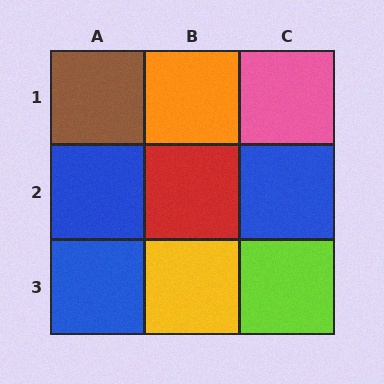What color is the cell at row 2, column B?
Red.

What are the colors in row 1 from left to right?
Brown, orange, pink.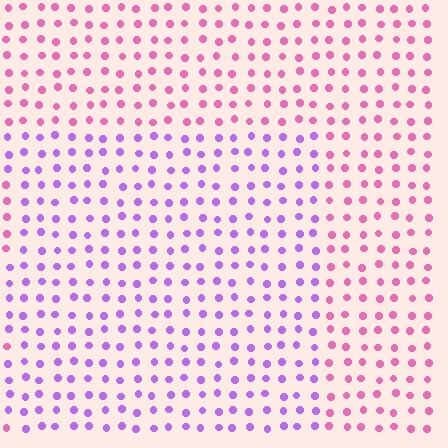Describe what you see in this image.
The image is filled with small pink elements in a uniform arrangement. A rectangle-shaped region is visible where the elements are tinted to a slightly different hue, forming a subtle color boundary.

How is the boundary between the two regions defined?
The boundary is defined purely by a slight shift in hue (about 49 degrees). Spacing, size, and orientation are identical on both sides.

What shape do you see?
I see a rectangle.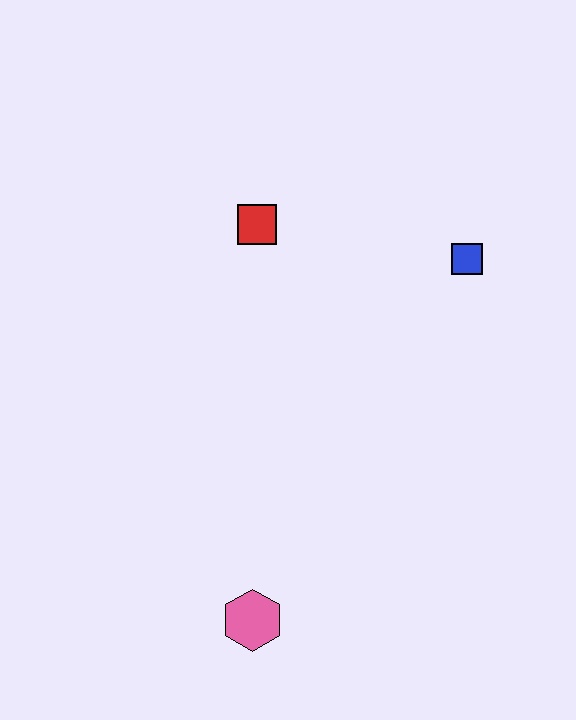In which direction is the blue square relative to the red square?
The blue square is to the right of the red square.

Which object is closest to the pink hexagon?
The red square is closest to the pink hexagon.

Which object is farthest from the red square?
The pink hexagon is farthest from the red square.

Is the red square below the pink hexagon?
No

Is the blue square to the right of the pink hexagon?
Yes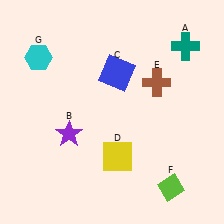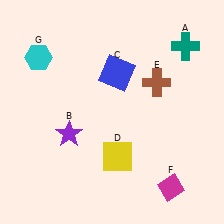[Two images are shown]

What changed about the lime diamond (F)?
In Image 1, F is lime. In Image 2, it changed to magenta.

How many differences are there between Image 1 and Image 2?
There is 1 difference between the two images.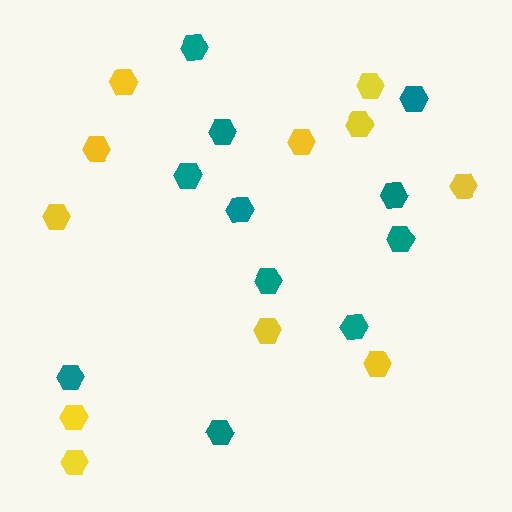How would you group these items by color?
There are 2 groups: one group of teal hexagons (11) and one group of yellow hexagons (11).